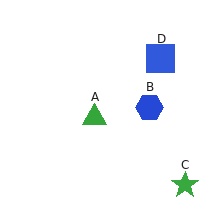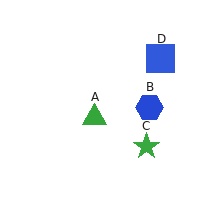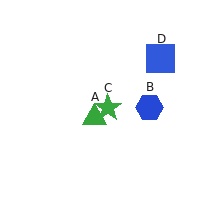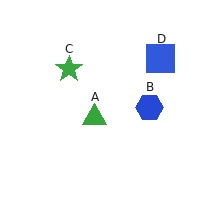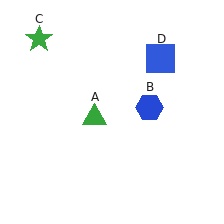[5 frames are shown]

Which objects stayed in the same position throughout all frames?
Green triangle (object A) and blue hexagon (object B) and blue square (object D) remained stationary.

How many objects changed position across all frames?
1 object changed position: green star (object C).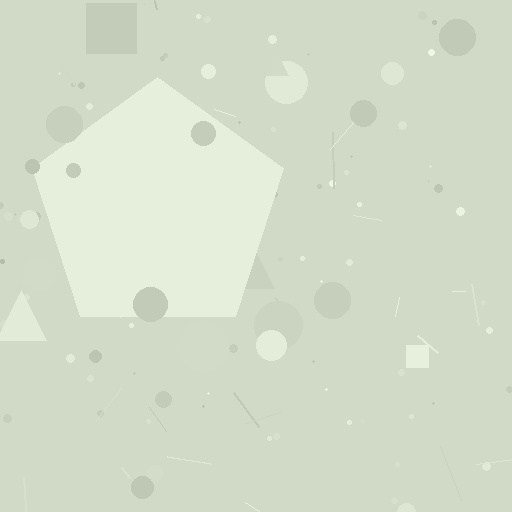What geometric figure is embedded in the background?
A pentagon is embedded in the background.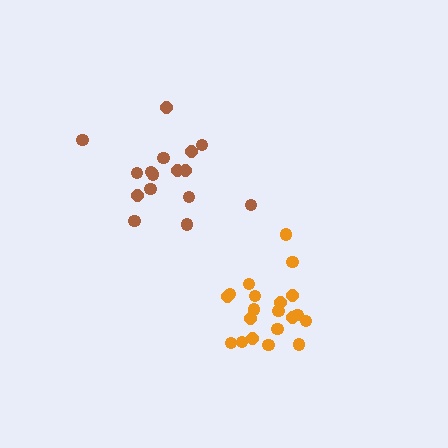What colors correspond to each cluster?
The clusters are colored: orange, brown.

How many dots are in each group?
Group 1: 20 dots, Group 2: 16 dots (36 total).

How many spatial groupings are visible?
There are 2 spatial groupings.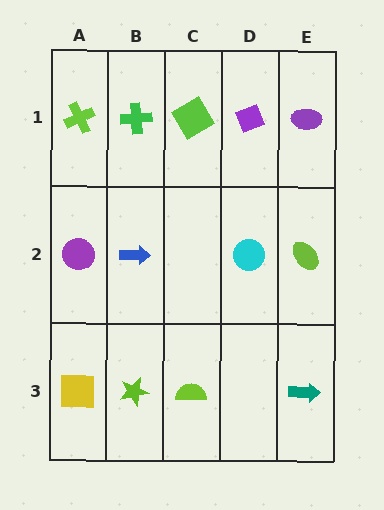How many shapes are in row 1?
5 shapes.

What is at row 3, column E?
A teal arrow.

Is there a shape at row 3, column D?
No, that cell is empty.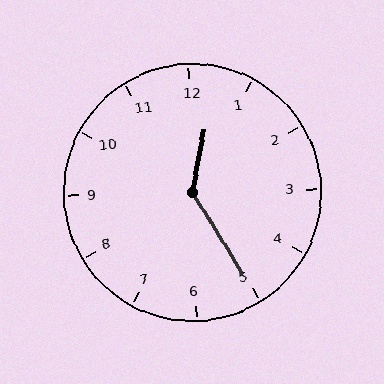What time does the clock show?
12:25.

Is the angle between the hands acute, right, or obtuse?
It is obtuse.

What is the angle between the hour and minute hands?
Approximately 138 degrees.